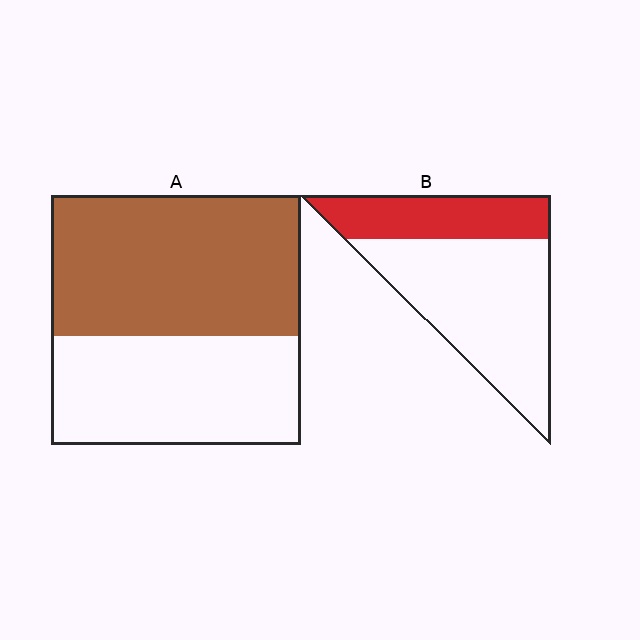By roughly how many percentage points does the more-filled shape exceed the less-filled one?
By roughly 25 percentage points (A over B).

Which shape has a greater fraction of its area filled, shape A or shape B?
Shape A.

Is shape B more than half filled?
No.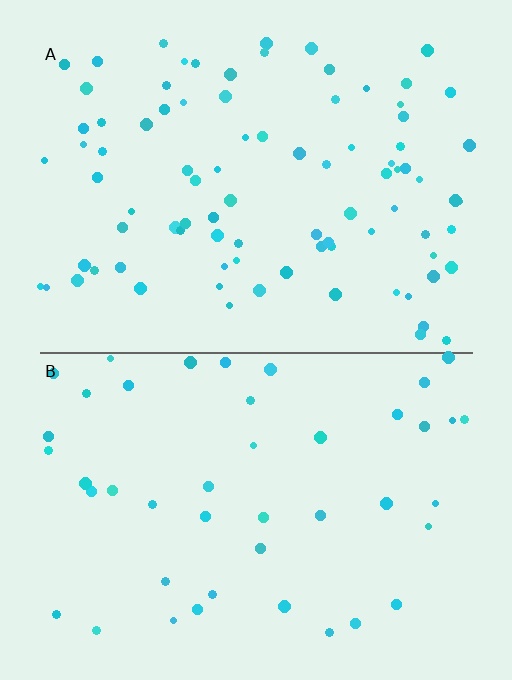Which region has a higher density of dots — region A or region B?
A (the top).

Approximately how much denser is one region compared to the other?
Approximately 2.0× — region A over region B.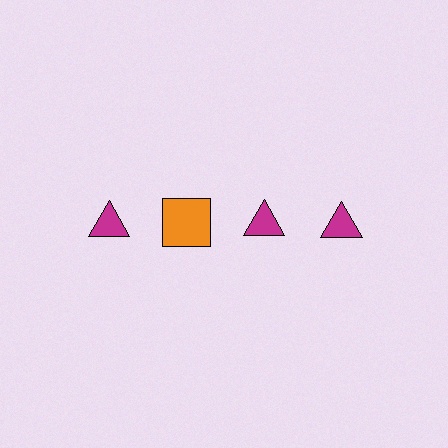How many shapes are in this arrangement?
There are 4 shapes arranged in a grid pattern.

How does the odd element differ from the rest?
It differs in both color (orange instead of magenta) and shape (square instead of triangle).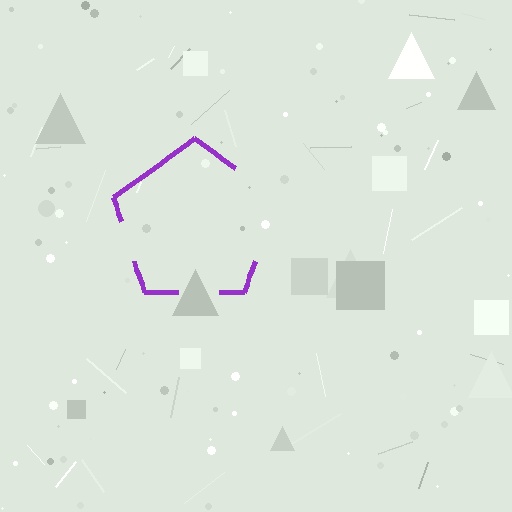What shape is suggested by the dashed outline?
The dashed outline suggests a pentagon.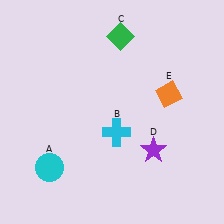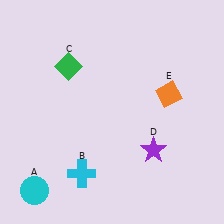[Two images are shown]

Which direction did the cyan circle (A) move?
The cyan circle (A) moved down.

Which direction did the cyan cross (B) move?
The cyan cross (B) moved down.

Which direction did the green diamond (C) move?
The green diamond (C) moved left.